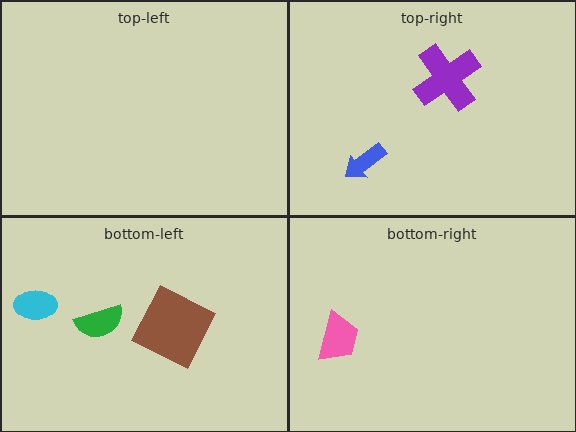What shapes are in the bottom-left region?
The brown square, the cyan ellipse, the green semicircle.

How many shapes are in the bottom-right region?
1.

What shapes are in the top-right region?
The blue arrow, the purple cross.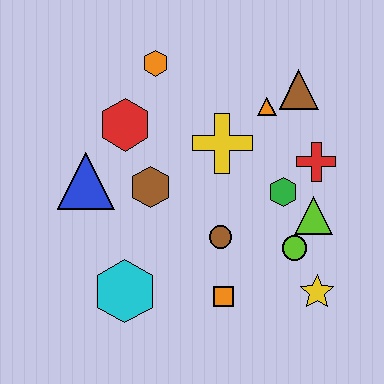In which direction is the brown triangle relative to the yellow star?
The brown triangle is above the yellow star.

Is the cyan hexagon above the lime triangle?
No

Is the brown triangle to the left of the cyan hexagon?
No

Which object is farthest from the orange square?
The orange hexagon is farthest from the orange square.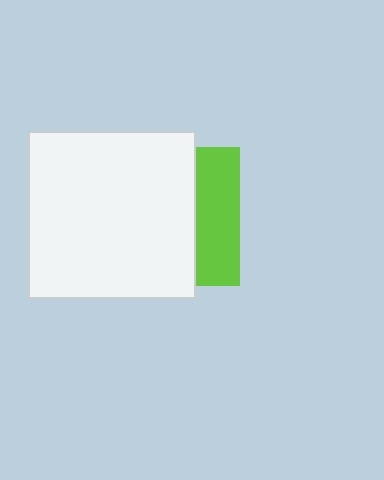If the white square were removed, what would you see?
You would see the complete lime square.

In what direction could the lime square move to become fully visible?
The lime square could move right. That would shift it out from behind the white square entirely.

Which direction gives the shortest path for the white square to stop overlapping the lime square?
Moving left gives the shortest separation.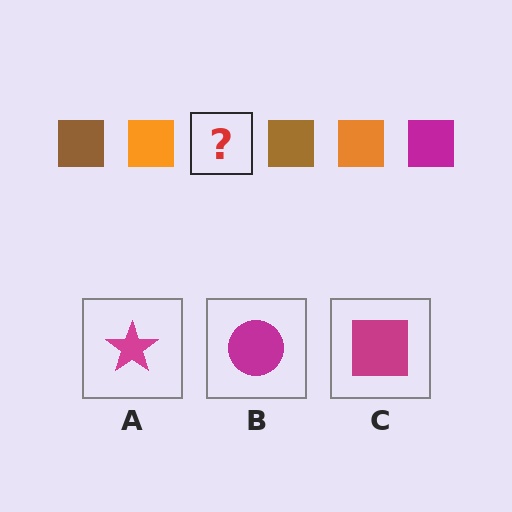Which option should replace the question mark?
Option C.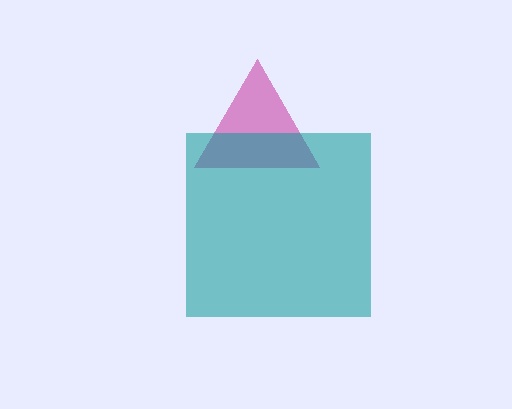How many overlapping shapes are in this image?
There are 2 overlapping shapes in the image.